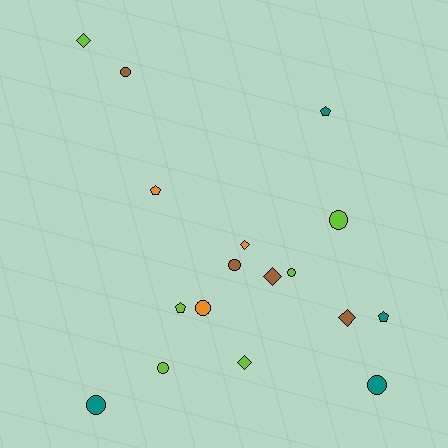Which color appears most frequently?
Lime, with 6 objects.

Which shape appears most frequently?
Circle, with 8 objects.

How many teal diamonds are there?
There are no teal diamonds.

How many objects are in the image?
There are 17 objects.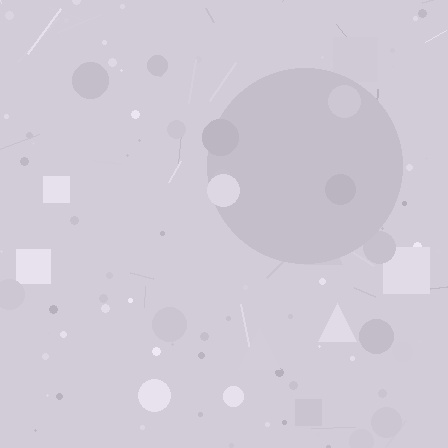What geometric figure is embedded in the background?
A circle is embedded in the background.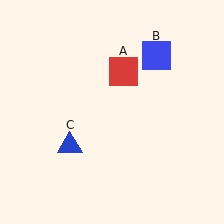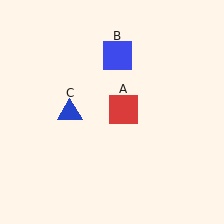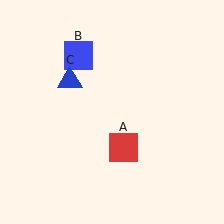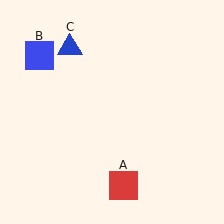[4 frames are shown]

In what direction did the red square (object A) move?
The red square (object A) moved down.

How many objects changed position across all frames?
3 objects changed position: red square (object A), blue square (object B), blue triangle (object C).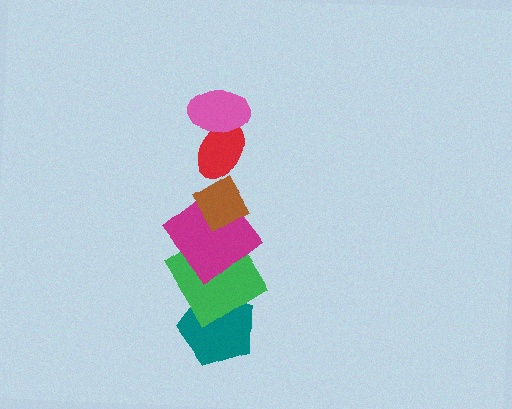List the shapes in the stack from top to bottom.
From top to bottom: the pink ellipse, the red ellipse, the brown diamond, the magenta diamond, the green diamond, the teal pentagon.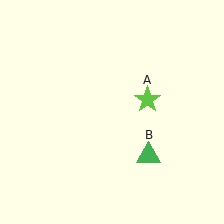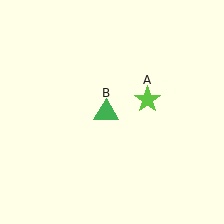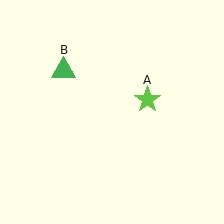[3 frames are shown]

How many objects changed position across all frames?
1 object changed position: green triangle (object B).